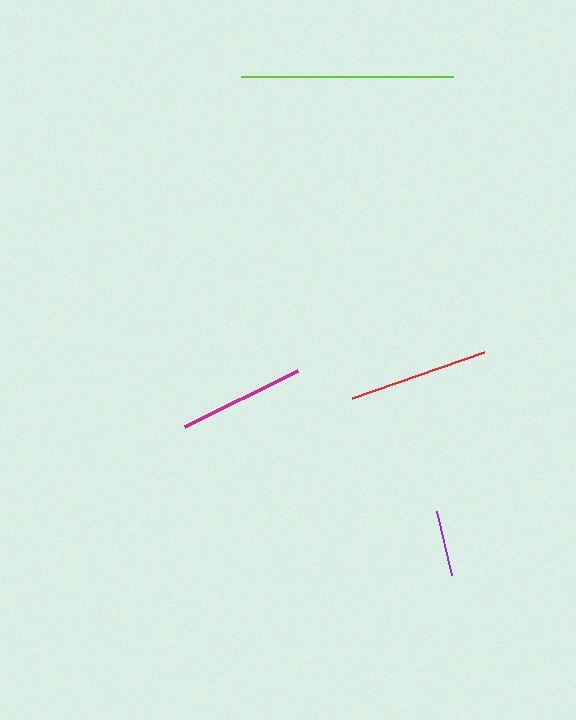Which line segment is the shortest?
The purple line is the shortest at approximately 65 pixels.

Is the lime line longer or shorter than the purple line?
The lime line is longer than the purple line.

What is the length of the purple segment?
The purple segment is approximately 65 pixels long.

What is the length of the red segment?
The red segment is approximately 140 pixels long.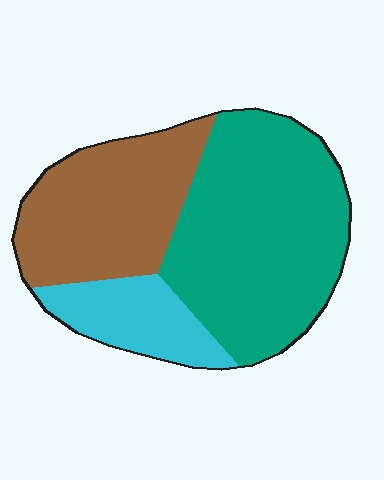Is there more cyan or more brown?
Brown.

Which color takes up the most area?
Teal, at roughly 50%.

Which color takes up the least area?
Cyan, at roughly 15%.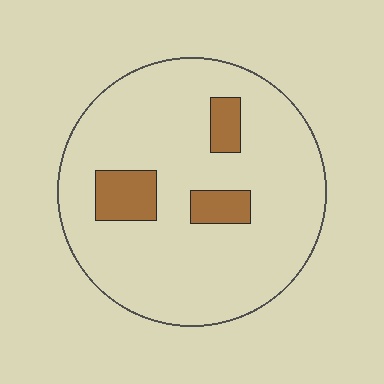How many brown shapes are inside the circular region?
3.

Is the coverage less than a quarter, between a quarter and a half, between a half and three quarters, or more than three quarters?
Less than a quarter.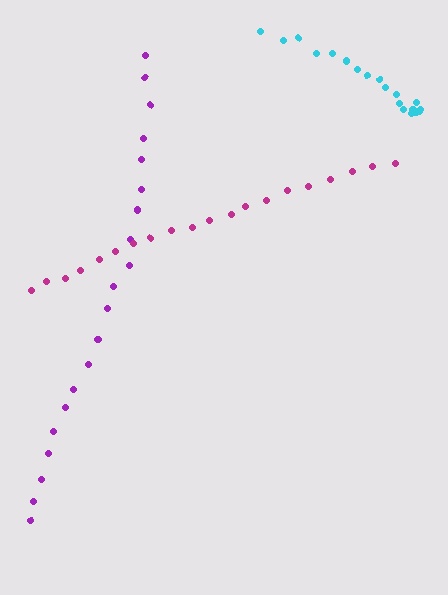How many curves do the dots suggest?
There are 3 distinct paths.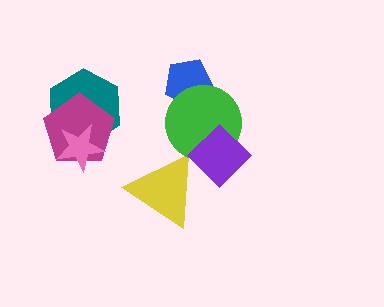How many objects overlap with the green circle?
2 objects overlap with the green circle.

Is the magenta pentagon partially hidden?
Yes, it is partially covered by another shape.